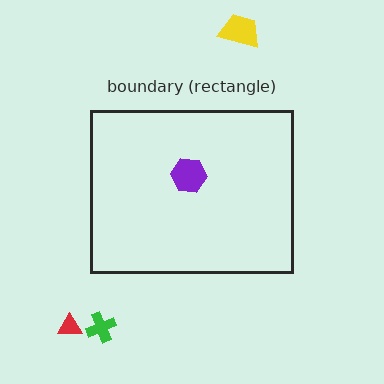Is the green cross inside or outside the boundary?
Outside.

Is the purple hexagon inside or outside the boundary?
Inside.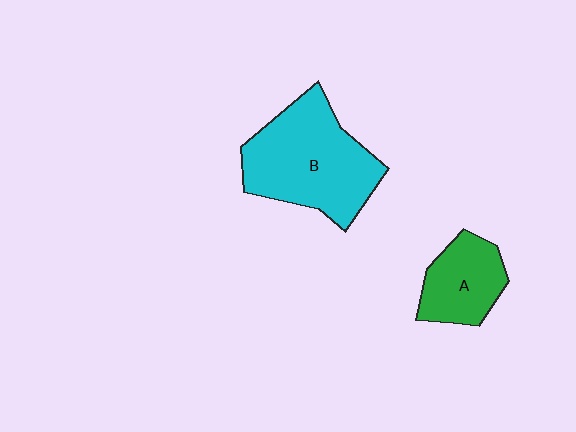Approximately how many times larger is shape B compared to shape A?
Approximately 2.0 times.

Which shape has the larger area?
Shape B (cyan).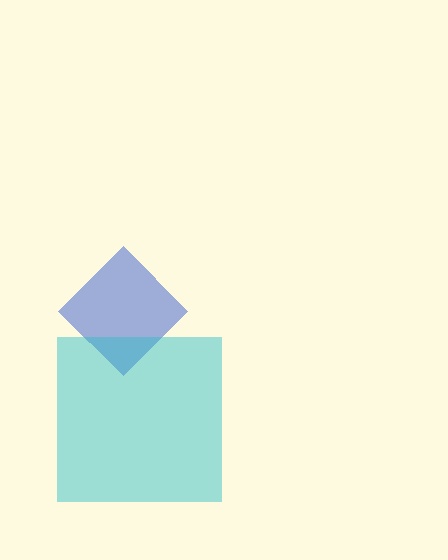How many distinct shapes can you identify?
There are 2 distinct shapes: a blue diamond, a cyan square.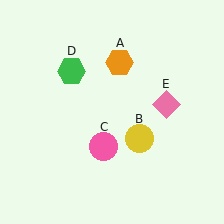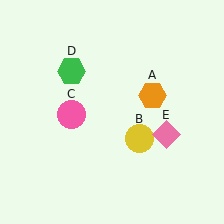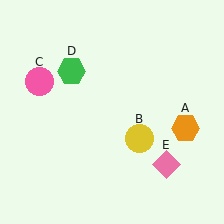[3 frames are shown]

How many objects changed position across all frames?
3 objects changed position: orange hexagon (object A), pink circle (object C), pink diamond (object E).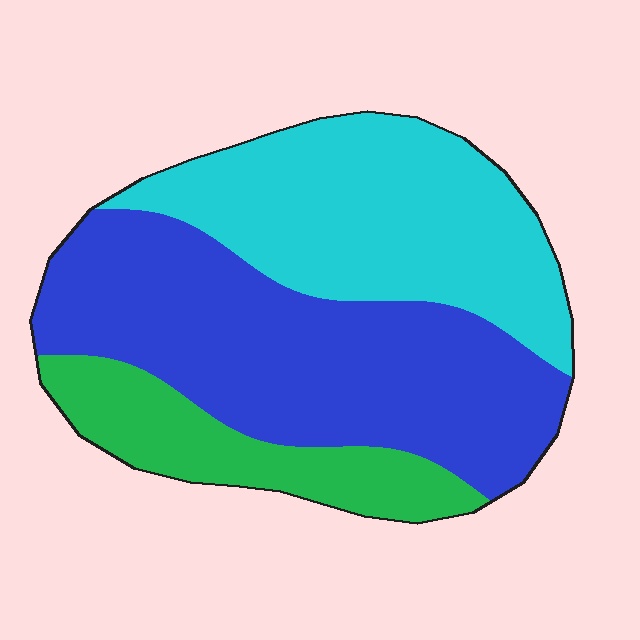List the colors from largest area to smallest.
From largest to smallest: blue, cyan, green.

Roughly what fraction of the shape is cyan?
Cyan covers about 35% of the shape.